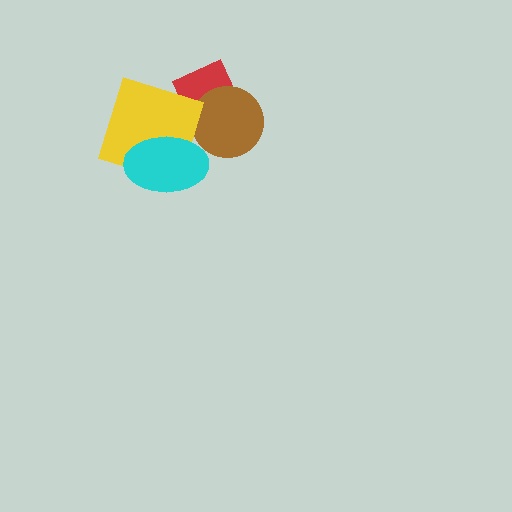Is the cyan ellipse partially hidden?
No, no other shape covers it.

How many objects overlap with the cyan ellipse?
1 object overlaps with the cyan ellipse.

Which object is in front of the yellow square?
The cyan ellipse is in front of the yellow square.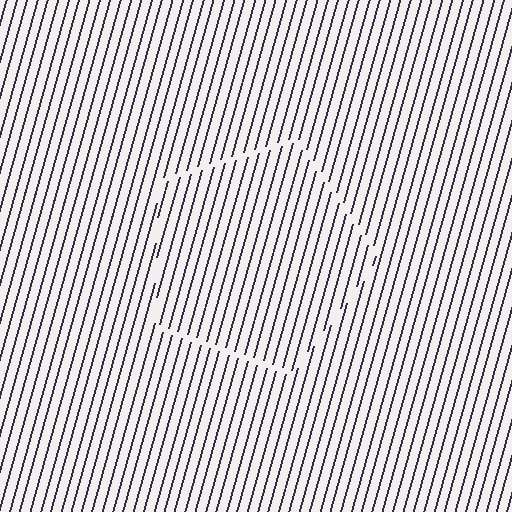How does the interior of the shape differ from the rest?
The interior of the shape contains the same grating, shifted by half a period — the contour is defined by the phase discontinuity where line-ends from the inner and outer gratings abut.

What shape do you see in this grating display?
An illusory pentagon. The interior of the shape contains the same grating, shifted by half a period — the contour is defined by the phase discontinuity where line-ends from the inner and outer gratings abut.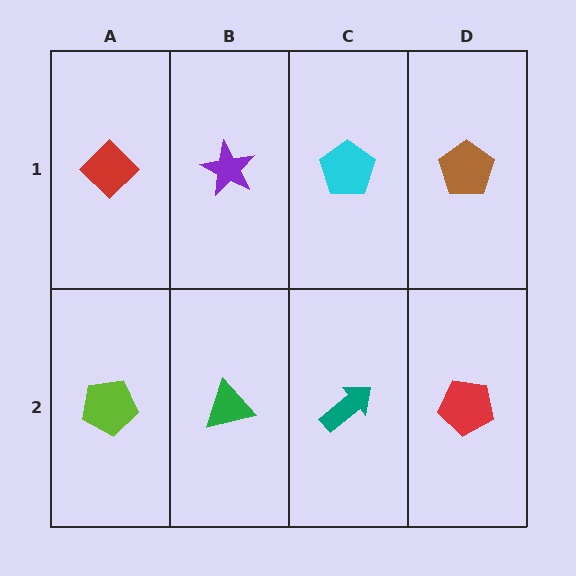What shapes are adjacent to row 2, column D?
A brown pentagon (row 1, column D), a teal arrow (row 2, column C).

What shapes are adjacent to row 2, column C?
A cyan pentagon (row 1, column C), a green triangle (row 2, column B), a red pentagon (row 2, column D).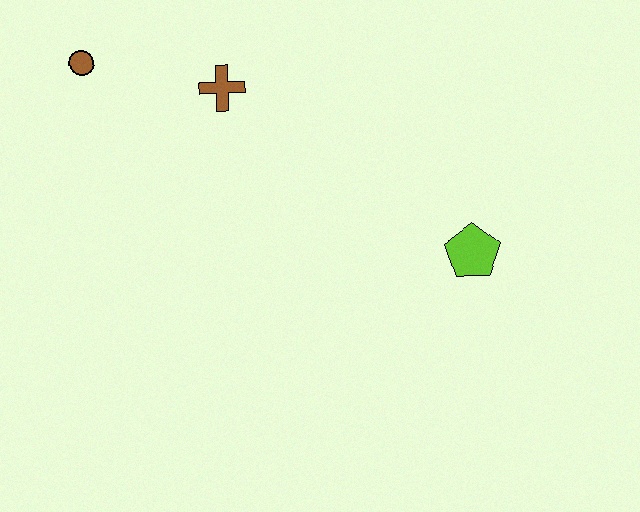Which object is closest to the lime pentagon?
The brown cross is closest to the lime pentagon.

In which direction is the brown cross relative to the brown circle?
The brown cross is to the right of the brown circle.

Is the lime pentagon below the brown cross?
Yes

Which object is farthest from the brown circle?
The lime pentagon is farthest from the brown circle.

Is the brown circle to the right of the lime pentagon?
No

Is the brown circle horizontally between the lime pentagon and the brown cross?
No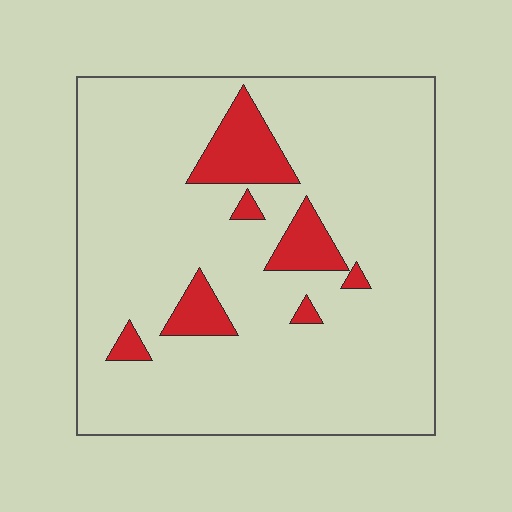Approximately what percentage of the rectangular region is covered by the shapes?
Approximately 10%.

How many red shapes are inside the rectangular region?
7.